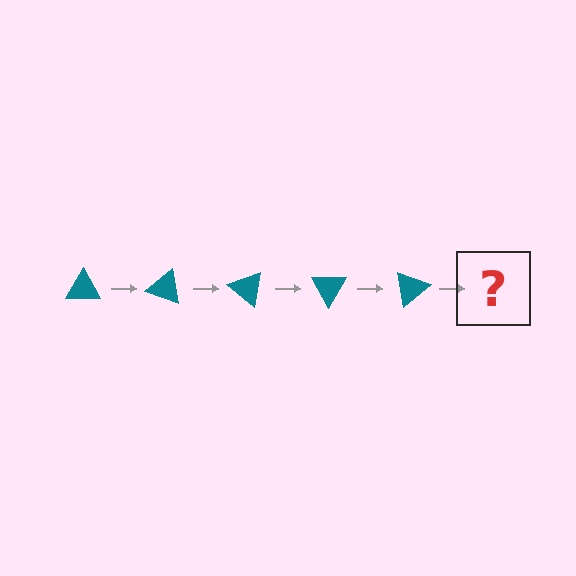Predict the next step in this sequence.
The next step is a teal triangle rotated 100 degrees.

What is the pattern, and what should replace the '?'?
The pattern is that the triangle rotates 20 degrees each step. The '?' should be a teal triangle rotated 100 degrees.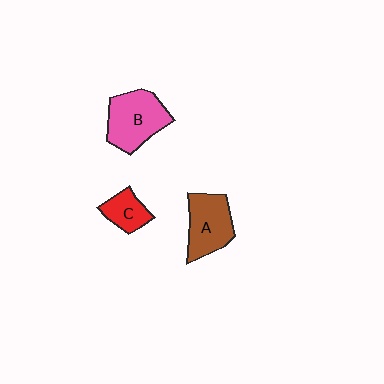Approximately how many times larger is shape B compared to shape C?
Approximately 2.0 times.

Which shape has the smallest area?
Shape C (red).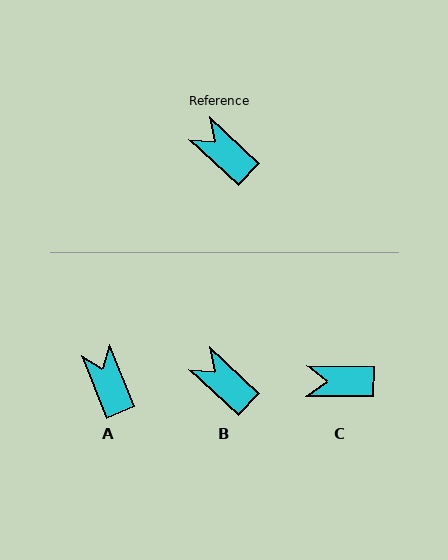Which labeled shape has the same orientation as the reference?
B.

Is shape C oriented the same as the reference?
No, it is off by about 43 degrees.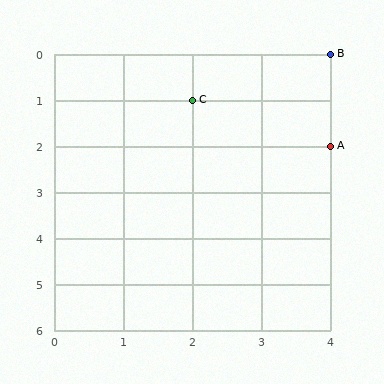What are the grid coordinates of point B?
Point B is at grid coordinates (4, 0).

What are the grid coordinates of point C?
Point C is at grid coordinates (2, 1).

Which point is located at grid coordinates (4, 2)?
Point A is at (4, 2).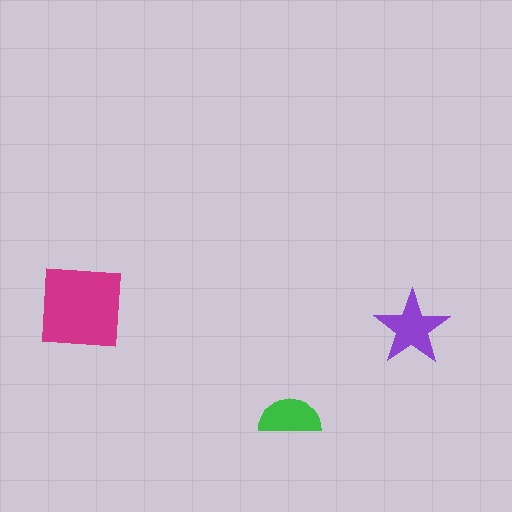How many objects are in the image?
There are 3 objects in the image.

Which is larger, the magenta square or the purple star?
The magenta square.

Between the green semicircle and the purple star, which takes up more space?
The purple star.